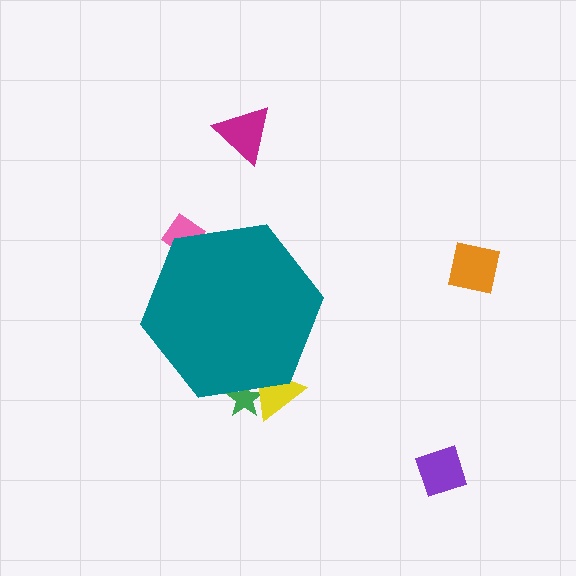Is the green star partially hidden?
Yes, the green star is partially hidden behind the teal hexagon.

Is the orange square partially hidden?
No, the orange square is fully visible.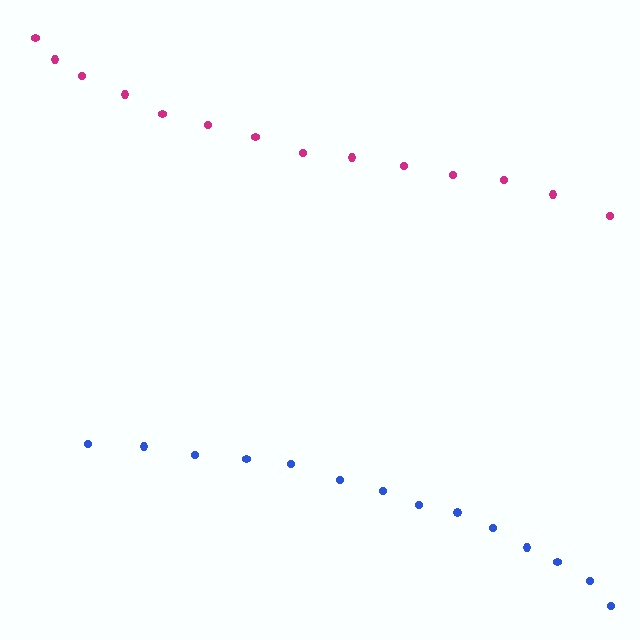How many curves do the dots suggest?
There are 2 distinct paths.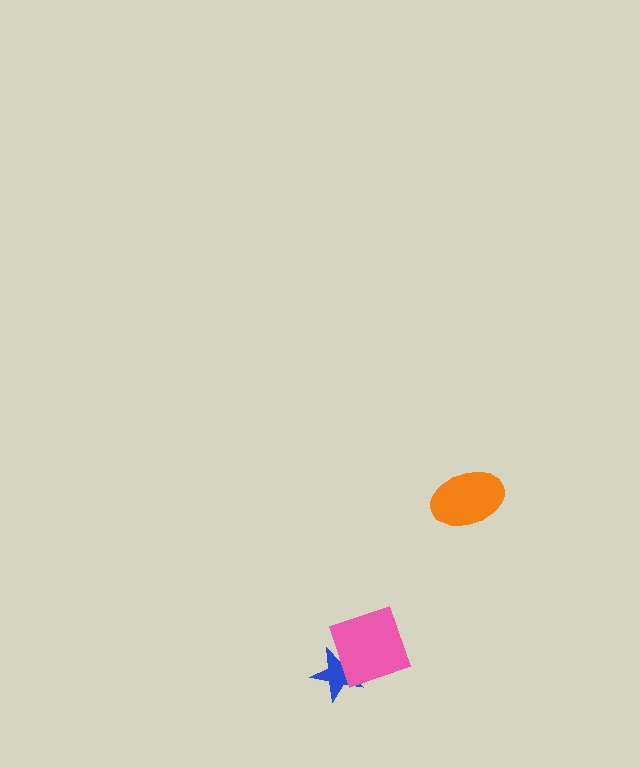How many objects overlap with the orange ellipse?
0 objects overlap with the orange ellipse.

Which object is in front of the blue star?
The pink diamond is in front of the blue star.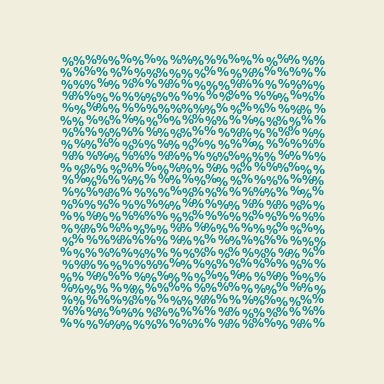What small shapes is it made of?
It is made of small percent signs.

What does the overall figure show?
The overall figure shows a square.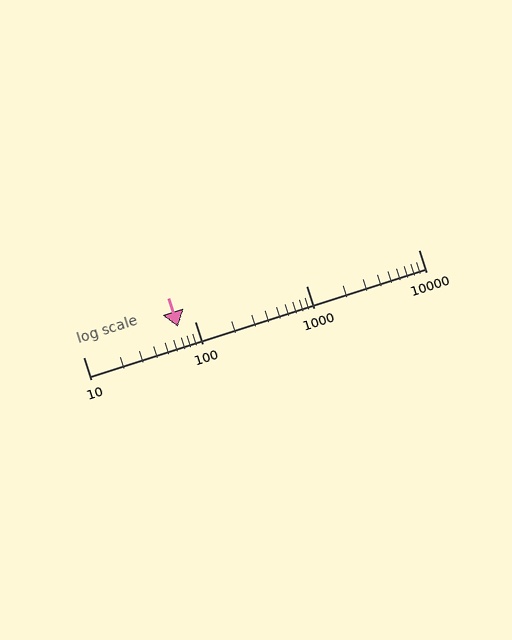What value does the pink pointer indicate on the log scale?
The pointer indicates approximately 70.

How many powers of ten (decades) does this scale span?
The scale spans 3 decades, from 10 to 10000.